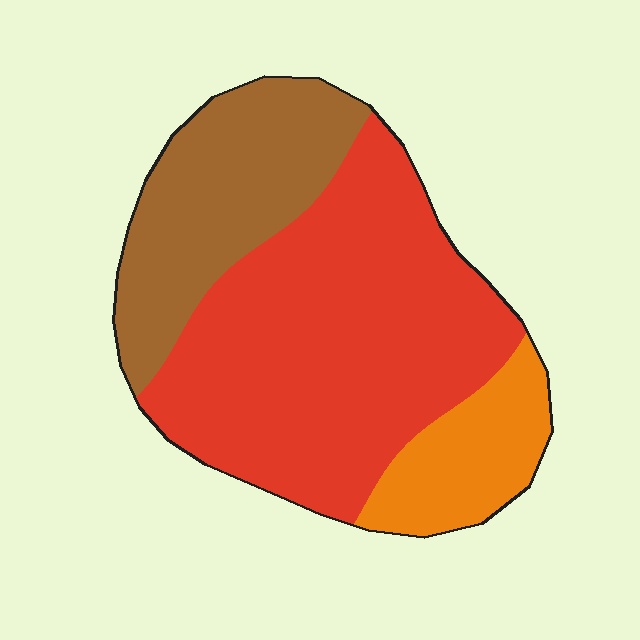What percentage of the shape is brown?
Brown takes up about one quarter (1/4) of the shape.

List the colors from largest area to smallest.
From largest to smallest: red, brown, orange.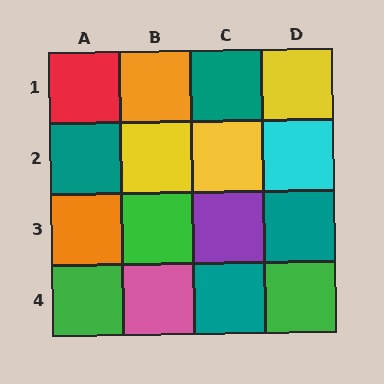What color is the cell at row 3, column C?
Purple.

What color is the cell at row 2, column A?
Teal.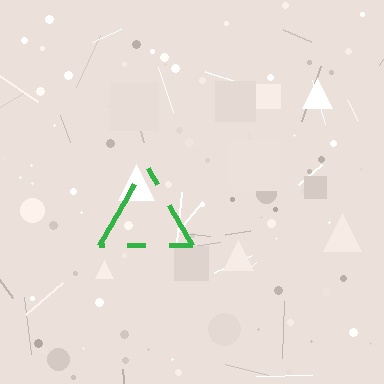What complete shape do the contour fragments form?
The contour fragments form a triangle.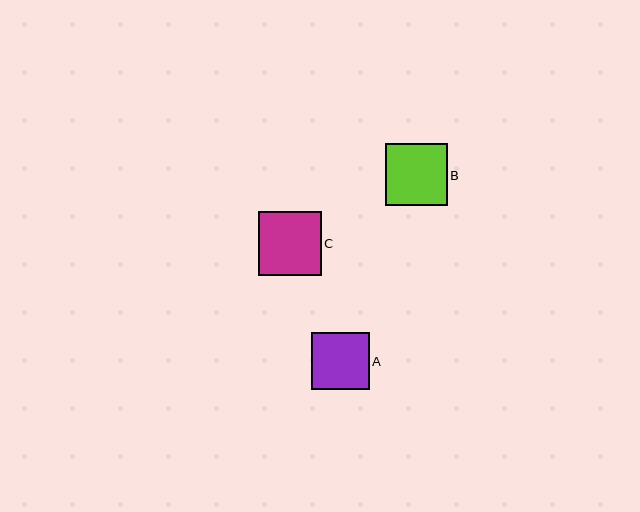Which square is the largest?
Square C is the largest with a size of approximately 63 pixels.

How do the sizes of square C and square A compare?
Square C and square A are approximately the same size.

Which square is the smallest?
Square A is the smallest with a size of approximately 57 pixels.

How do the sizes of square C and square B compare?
Square C and square B are approximately the same size.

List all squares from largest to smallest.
From largest to smallest: C, B, A.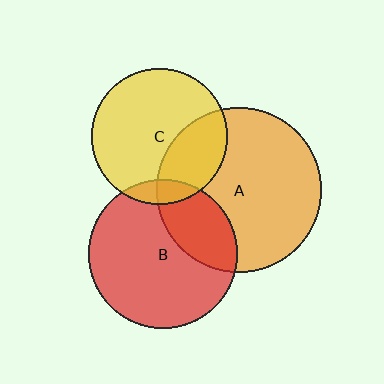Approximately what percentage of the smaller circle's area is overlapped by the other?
Approximately 10%.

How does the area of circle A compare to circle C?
Approximately 1.5 times.